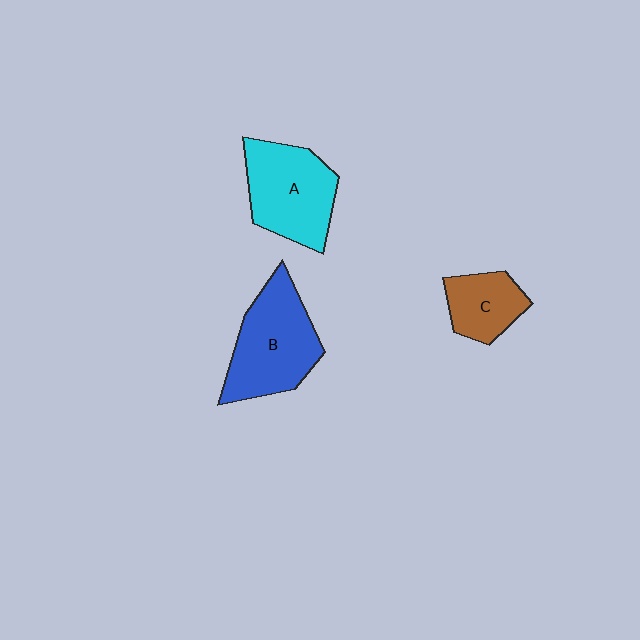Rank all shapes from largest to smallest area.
From largest to smallest: B (blue), A (cyan), C (brown).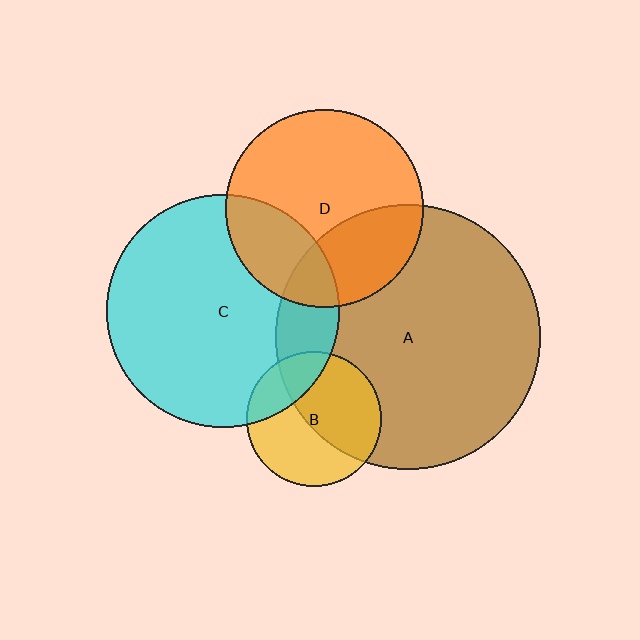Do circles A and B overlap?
Yes.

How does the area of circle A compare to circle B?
Approximately 3.9 times.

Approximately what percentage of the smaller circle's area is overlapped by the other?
Approximately 50%.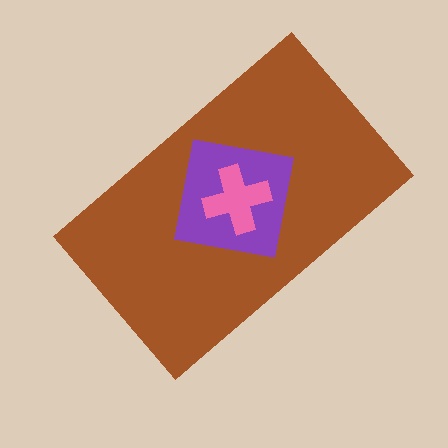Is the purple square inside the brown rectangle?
Yes.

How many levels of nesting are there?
3.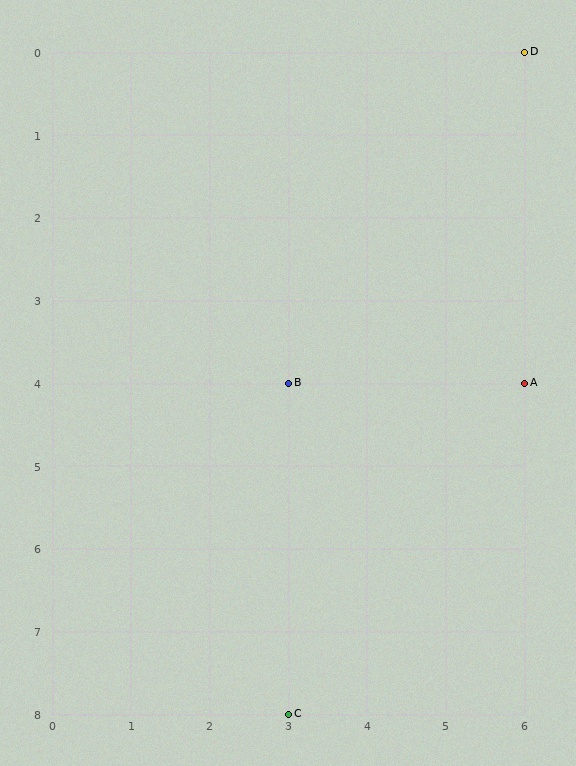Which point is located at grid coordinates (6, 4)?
Point A is at (6, 4).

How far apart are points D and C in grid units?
Points D and C are 3 columns and 8 rows apart (about 8.5 grid units diagonally).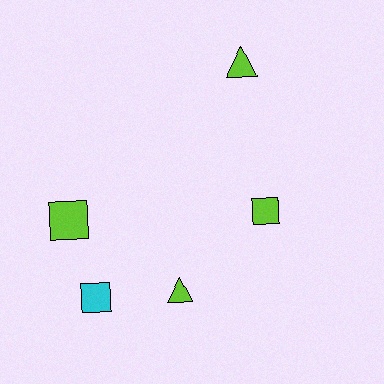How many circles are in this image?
There are no circles.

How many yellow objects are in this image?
There are no yellow objects.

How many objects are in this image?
There are 5 objects.